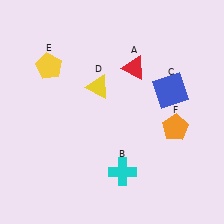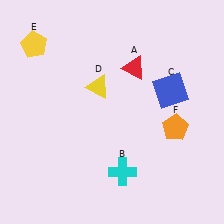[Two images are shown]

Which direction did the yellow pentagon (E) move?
The yellow pentagon (E) moved up.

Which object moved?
The yellow pentagon (E) moved up.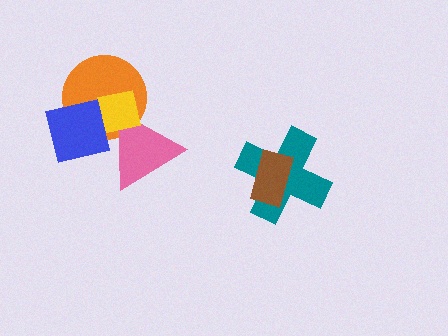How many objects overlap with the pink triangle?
3 objects overlap with the pink triangle.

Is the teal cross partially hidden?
Yes, it is partially covered by another shape.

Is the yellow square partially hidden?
Yes, it is partially covered by another shape.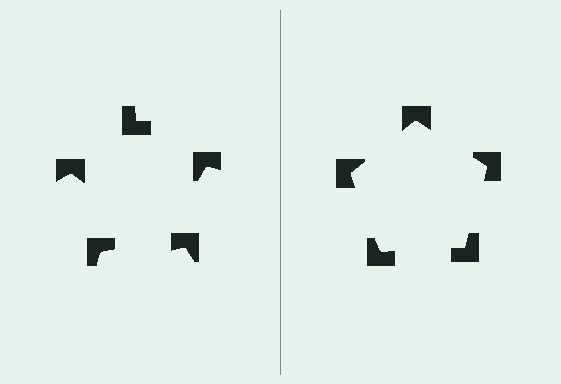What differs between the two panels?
The notched squares are positioned identically on both sides; only the wedge orientations differ. On the right they align to a pentagon; on the left they are misaligned.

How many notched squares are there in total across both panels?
10 — 5 on each side.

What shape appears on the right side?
An illusory pentagon.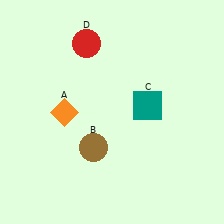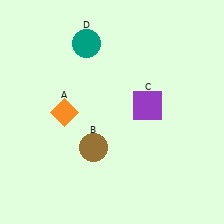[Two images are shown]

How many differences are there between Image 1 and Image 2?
There are 2 differences between the two images.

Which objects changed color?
C changed from teal to purple. D changed from red to teal.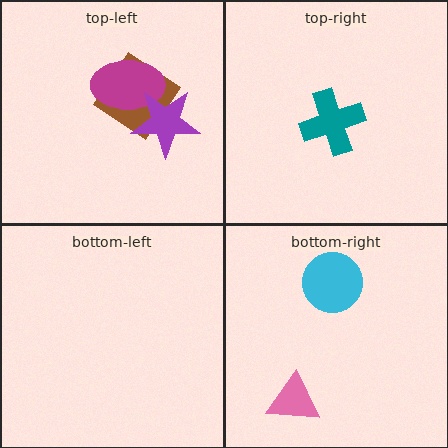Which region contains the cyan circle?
The bottom-right region.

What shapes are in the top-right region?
The teal cross.